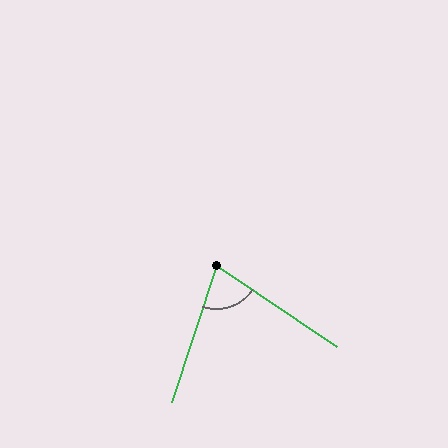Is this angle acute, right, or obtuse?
It is acute.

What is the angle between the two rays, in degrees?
Approximately 75 degrees.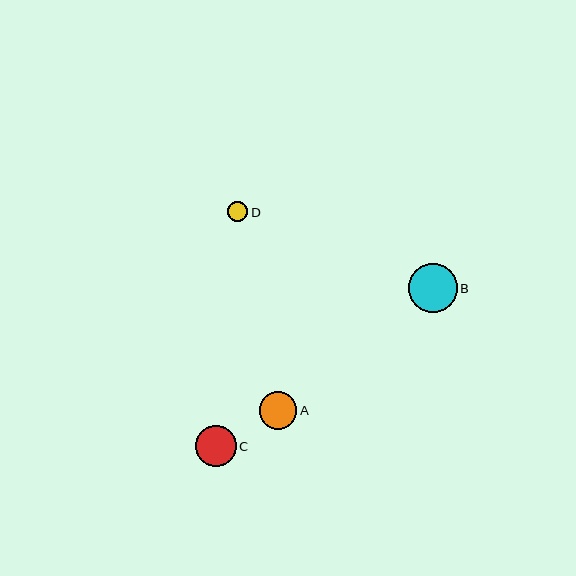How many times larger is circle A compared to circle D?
Circle A is approximately 1.9 times the size of circle D.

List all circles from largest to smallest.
From largest to smallest: B, C, A, D.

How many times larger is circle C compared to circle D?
Circle C is approximately 2.0 times the size of circle D.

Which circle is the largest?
Circle B is the largest with a size of approximately 49 pixels.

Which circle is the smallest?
Circle D is the smallest with a size of approximately 20 pixels.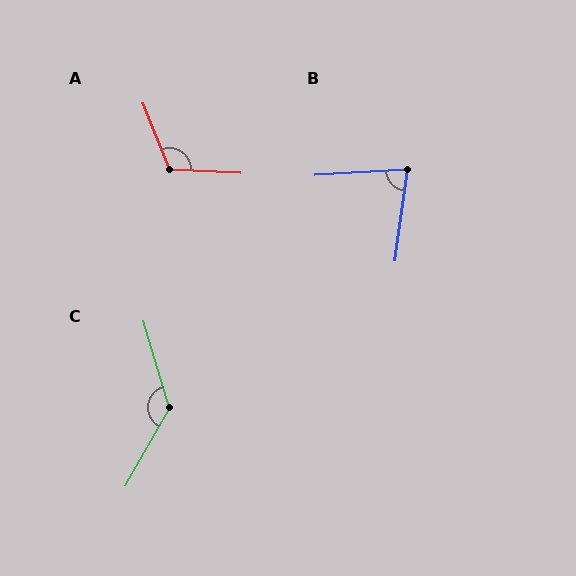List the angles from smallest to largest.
B (79°), A (114°), C (134°).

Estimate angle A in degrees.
Approximately 114 degrees.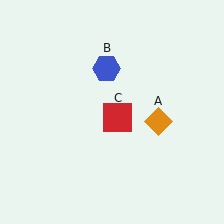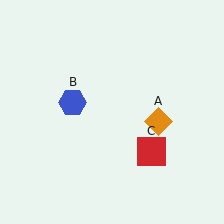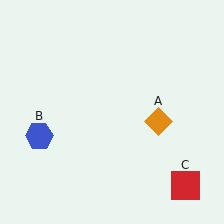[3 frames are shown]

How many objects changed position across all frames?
2 objects changed position: blue hexagon (object B), red square (object C).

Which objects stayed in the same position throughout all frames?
Orange diamond (object A) remained stationary.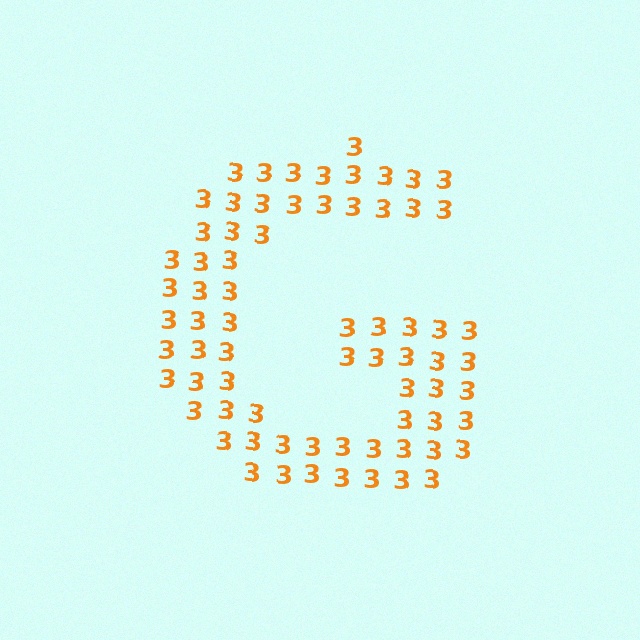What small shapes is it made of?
It is made of small digit 3's.